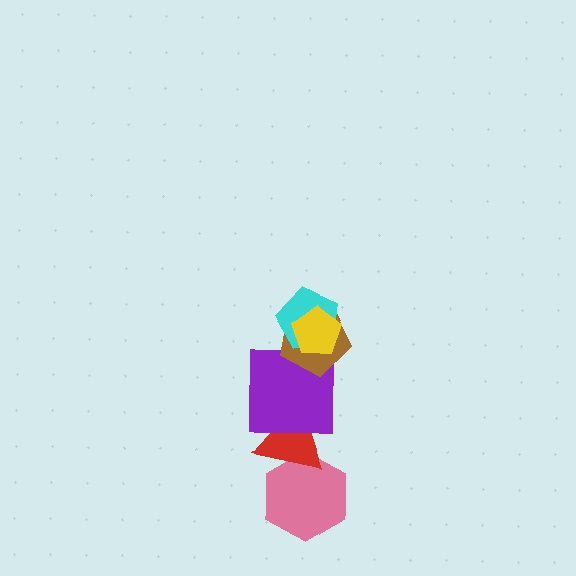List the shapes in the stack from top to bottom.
From top to bottom: the yellow pentagon, the cyan pentagon, the brown pentagon, the purple square, the red triangle, the pink hexagon.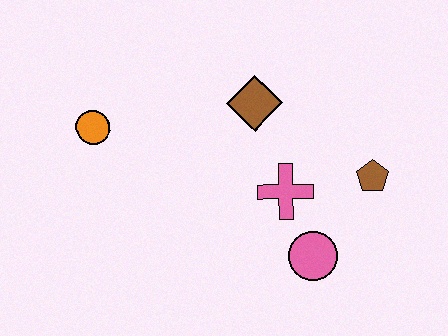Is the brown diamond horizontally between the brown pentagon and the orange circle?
Yes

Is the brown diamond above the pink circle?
Yes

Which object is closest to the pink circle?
The pink cross is closest to the pink circle.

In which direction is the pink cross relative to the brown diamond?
The pink cross is below the brown diamond.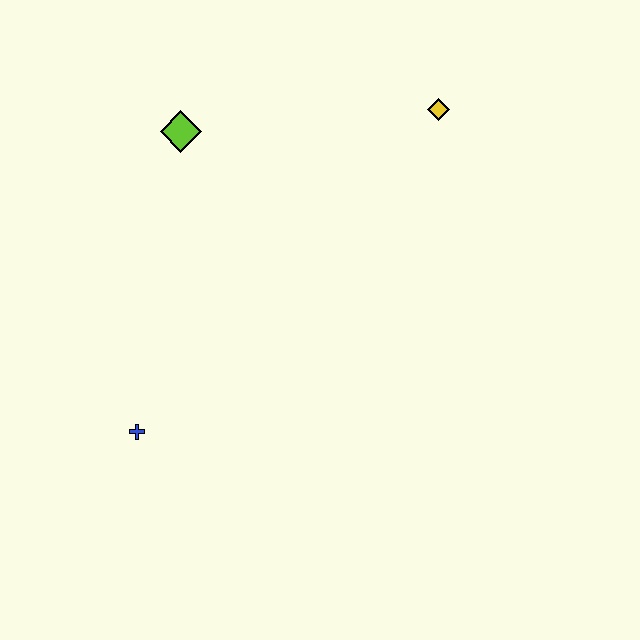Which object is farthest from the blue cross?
The yellow diamond is farthest from the blue cross.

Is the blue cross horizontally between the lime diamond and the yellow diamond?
No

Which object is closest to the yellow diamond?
The lime diamond is closest to the yellow diamond.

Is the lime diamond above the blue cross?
Yes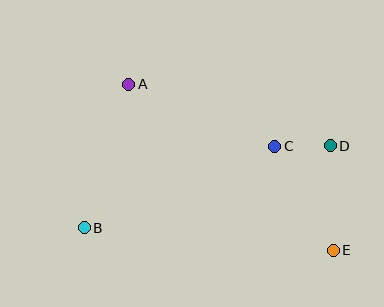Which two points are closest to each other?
Points C and D are closest to each other.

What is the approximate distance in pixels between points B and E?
The distance between B and E is approximately 250 pixels.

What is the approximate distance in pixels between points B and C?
The distance between B and C is approximately 207 pixels.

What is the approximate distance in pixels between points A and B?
The distance between A and B is approximately 150 pixels.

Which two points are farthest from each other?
Points A and E are farthest from each other.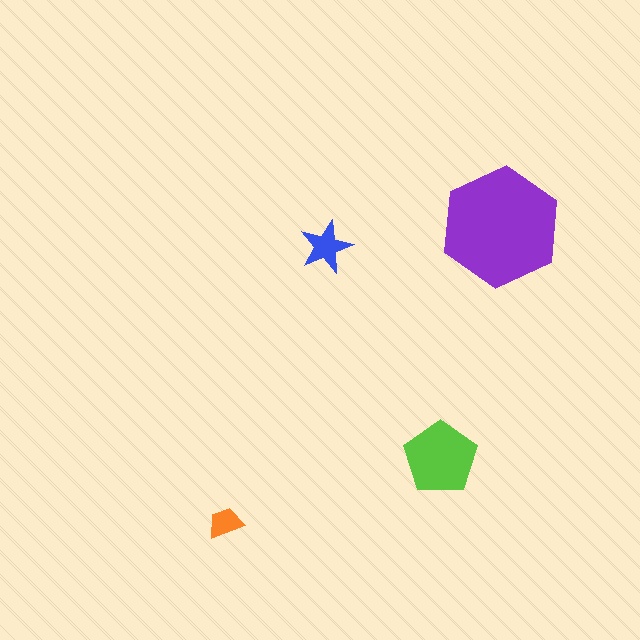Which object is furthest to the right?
The purple hexagon is rightmost.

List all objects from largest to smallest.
The purple hexagon, the lime pentagon, the blue star, the orange trapezoid.